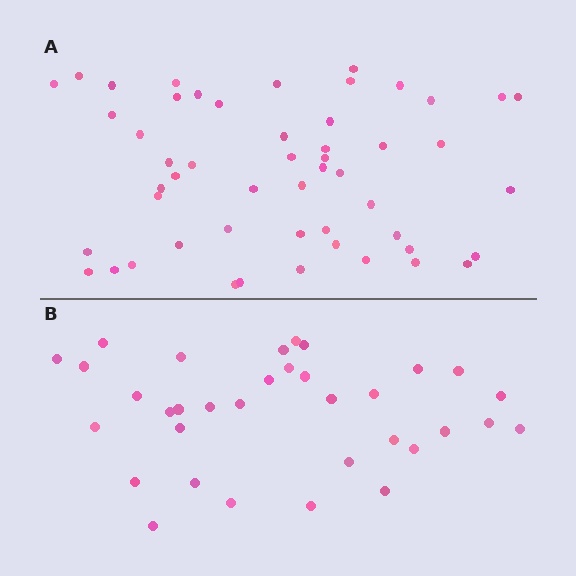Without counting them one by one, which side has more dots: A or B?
Region A (the top region) has more dots.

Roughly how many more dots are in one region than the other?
Region A has approximately 20 more dots than region B.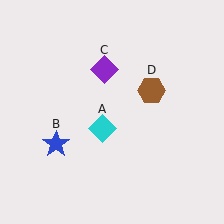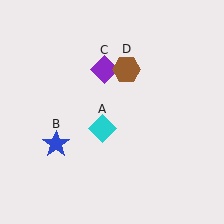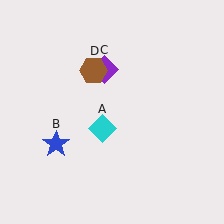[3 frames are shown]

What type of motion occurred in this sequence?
The brown hexagon (object D) rotated counterclockwise around the center of the scene.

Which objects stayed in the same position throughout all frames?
Cyan diamond (object A) and blue star (object B) and purple diamond (object C) remained stationary.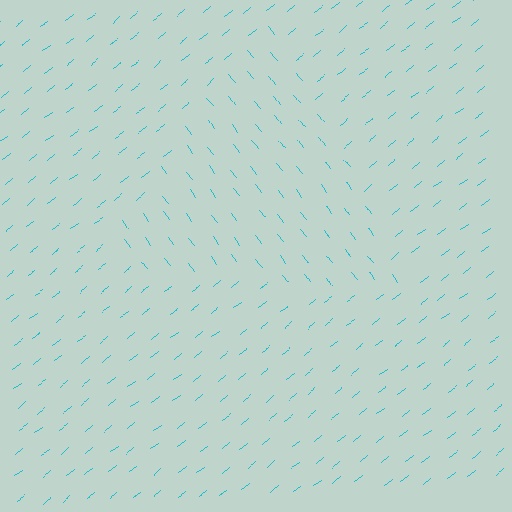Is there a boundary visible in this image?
Yes, there is a texture boundary formed by a change in line orientation.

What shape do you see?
I see a triangle.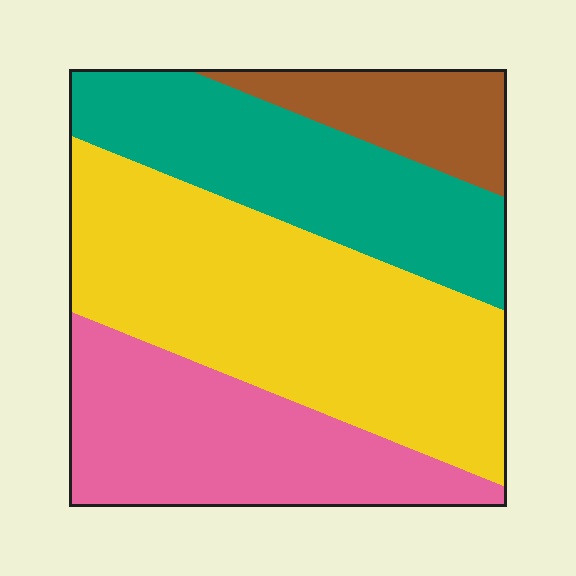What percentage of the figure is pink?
Pink covers about 25% of the figure.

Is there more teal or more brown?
Teal.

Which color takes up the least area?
Brown, at roughly 10%.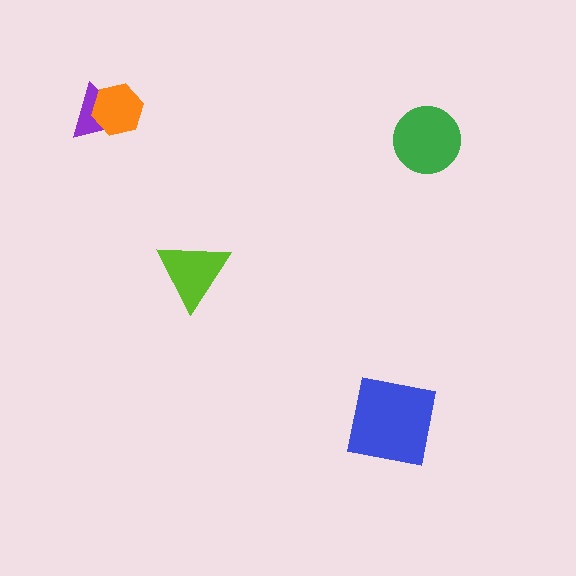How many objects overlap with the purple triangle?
1 object overlaps with the purple triangle.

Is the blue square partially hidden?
No, no other shape covers it.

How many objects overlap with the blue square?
0 objects overlap with the blue square.